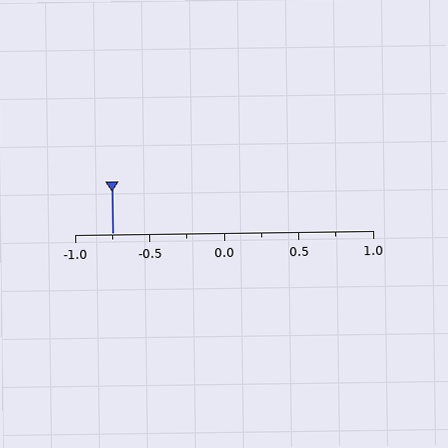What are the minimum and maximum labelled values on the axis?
The axis runs from -1.0 to 1.0.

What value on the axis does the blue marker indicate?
The marker indicates approximately -0.75.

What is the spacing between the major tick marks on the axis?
The major ticks are spaced 0.5 apart.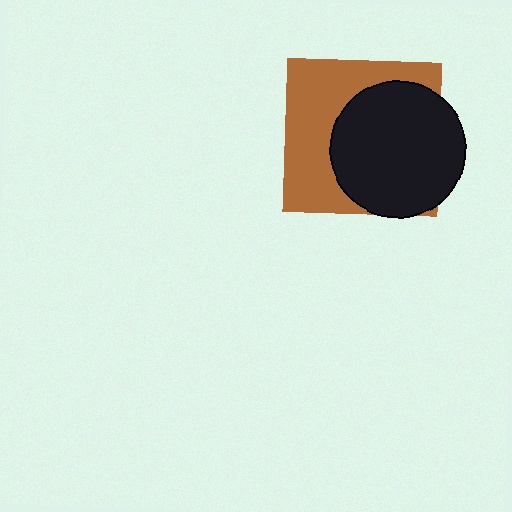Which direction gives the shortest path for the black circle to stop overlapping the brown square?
Moving right gives the shortest separation.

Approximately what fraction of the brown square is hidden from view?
Roughly 53% of the brown square is hidden behind the black circle.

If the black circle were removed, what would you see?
You would see the complete brown square.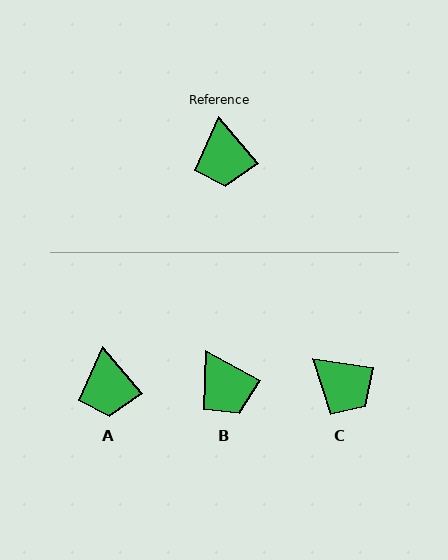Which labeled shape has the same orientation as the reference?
A.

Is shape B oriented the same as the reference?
No, it is off by about 22 degrees.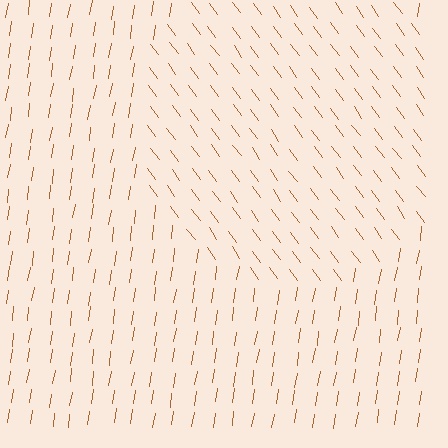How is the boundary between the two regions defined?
The boundary is defined purely by a change in line orientation (approximately 45 degrees difference). All lines are the same color and thickness.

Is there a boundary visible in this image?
Yes, there is a texture boundary formed by a change in line orientation.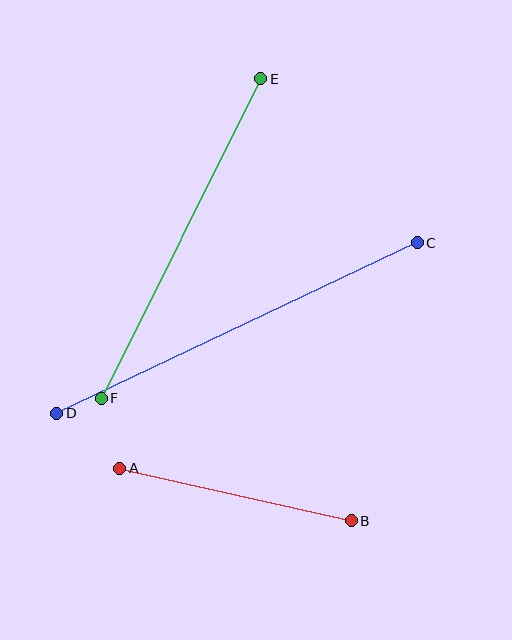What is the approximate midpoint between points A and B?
The midpoint is at approximately (236, 495) pixels.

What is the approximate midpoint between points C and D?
The midpoint is at approximately (237, 328) pixels.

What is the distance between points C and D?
The distance is approximately 399 pixels.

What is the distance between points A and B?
The distance is approximately 237 pixels.